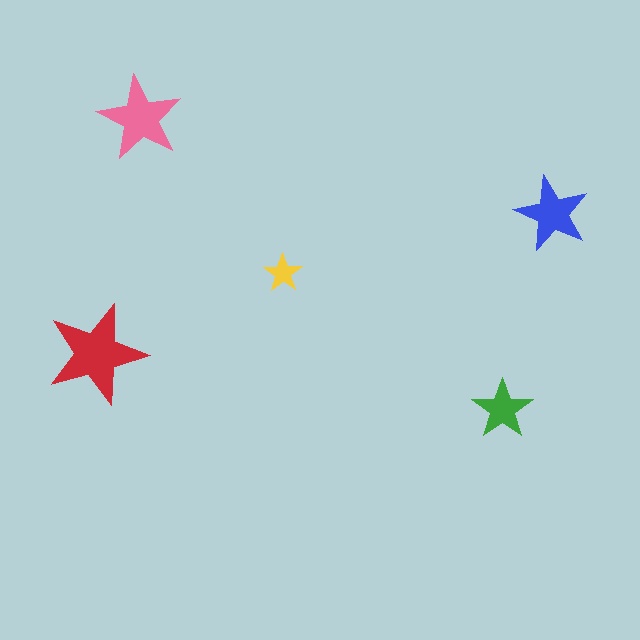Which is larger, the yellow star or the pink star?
The pink one.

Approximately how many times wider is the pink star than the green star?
About 1.5 times wider.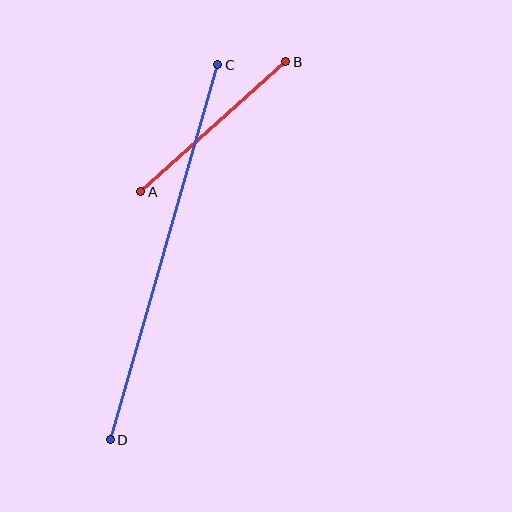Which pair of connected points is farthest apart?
Points C and D are farthest apart.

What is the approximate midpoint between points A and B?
The midpoint is at approximately (213, 127) pixels.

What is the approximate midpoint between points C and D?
The midpoint is at approximately (164, 252) pixels.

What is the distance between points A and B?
The distance is approximately 195 pixels.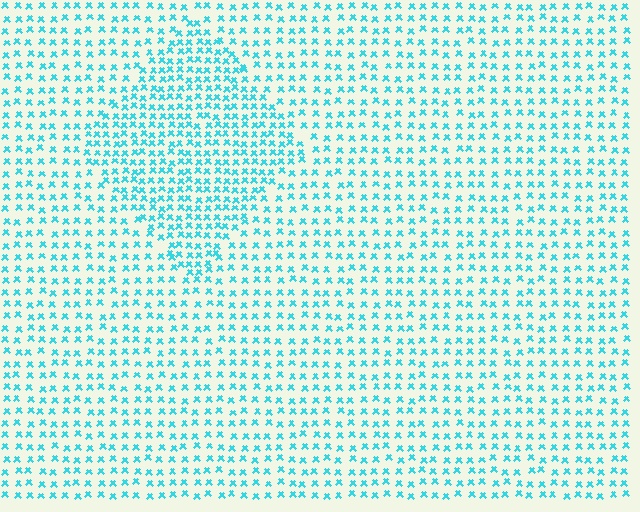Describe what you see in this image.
The image contains small cyan elements arranged at two different densities. A diamond-shaped region is visible where the elements are more densely packed than the surrounding area.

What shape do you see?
I see a diamond.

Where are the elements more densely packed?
The elements are more densely packed inside the diamond boundary.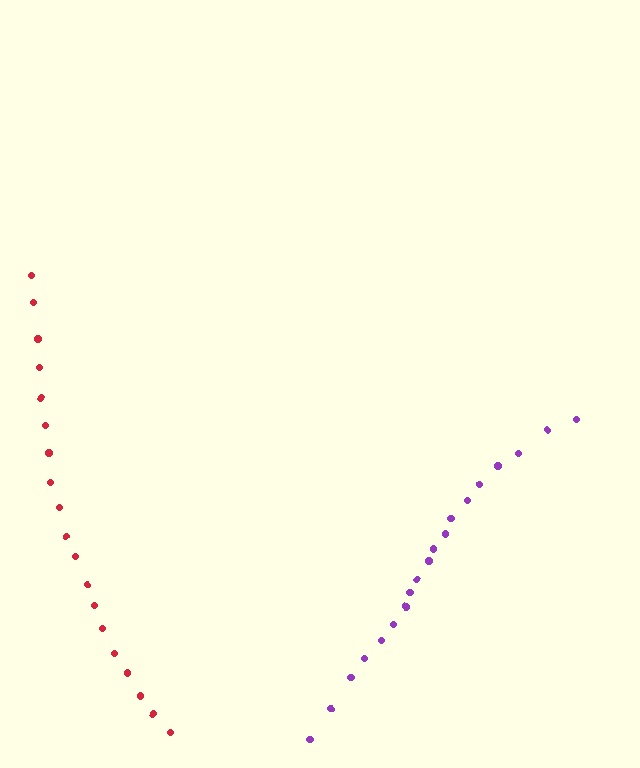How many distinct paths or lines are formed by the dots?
There are 2 distinct paths.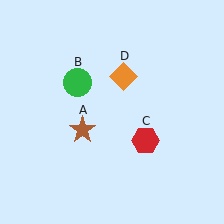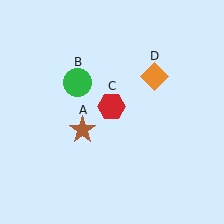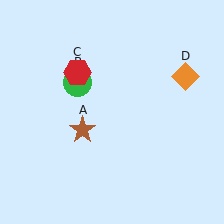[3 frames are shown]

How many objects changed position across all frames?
2 objects changed position: red hexagon (object C), orange diamond (object D).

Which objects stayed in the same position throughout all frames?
Brown star (object A) and green circle (object B) remained stationary.